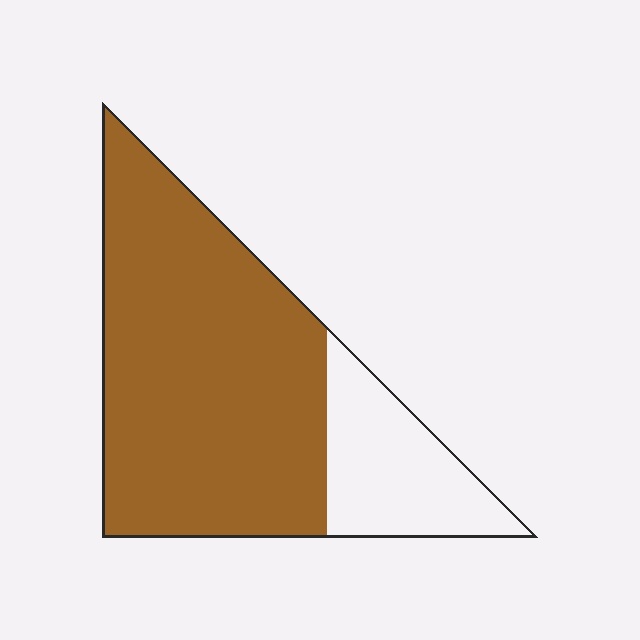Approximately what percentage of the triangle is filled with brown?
Approximately 75%.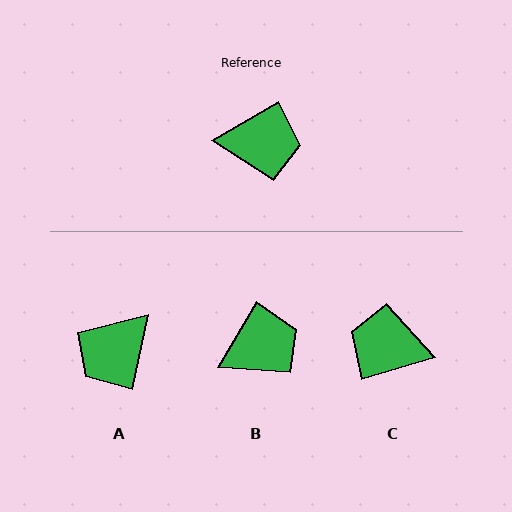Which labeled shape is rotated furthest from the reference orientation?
C, about 165 degrees away.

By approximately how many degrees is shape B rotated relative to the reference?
Approximately 29 degrees counter-clockwise.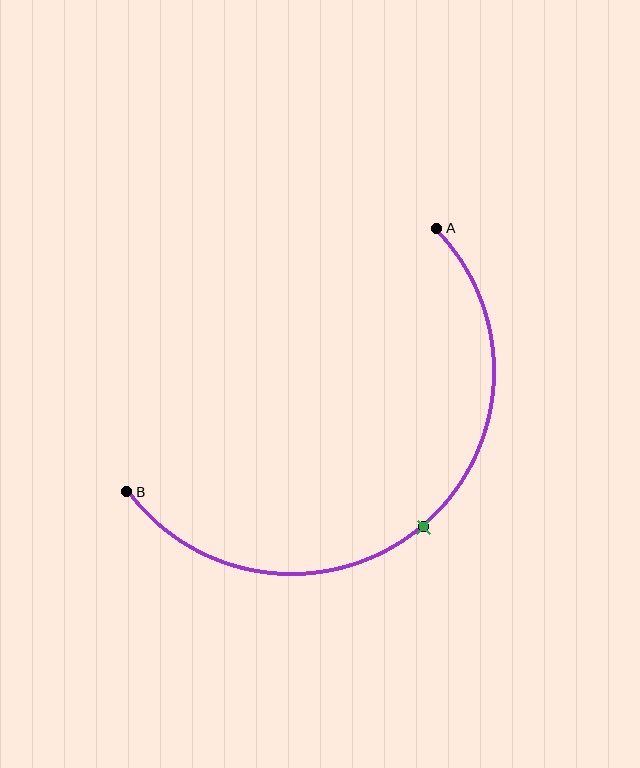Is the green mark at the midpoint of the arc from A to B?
Yes. The green mark lies on the arc at equal arc-length from both A and B — it is the arc midpoint.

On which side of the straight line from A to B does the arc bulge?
The arc bulges below and to the right of the straight line connecting A and B.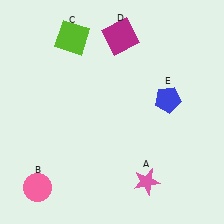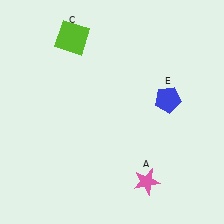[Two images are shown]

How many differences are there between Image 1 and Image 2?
There are 2 differences between the two images.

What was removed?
The pink circle (B), the magenta square (D) were removed in Image 2.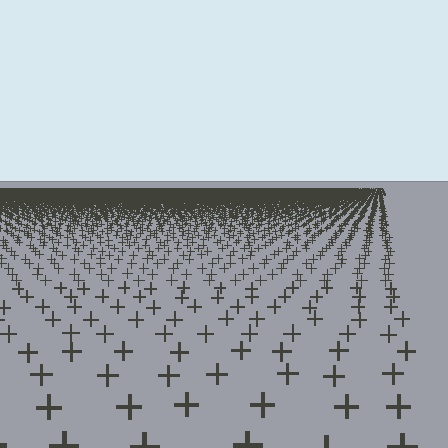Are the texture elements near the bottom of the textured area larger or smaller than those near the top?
Larger. Near the bottom, elements are closer to the viewer and appear at a bigger on-screen size.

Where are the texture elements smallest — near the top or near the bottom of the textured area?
Near the top.